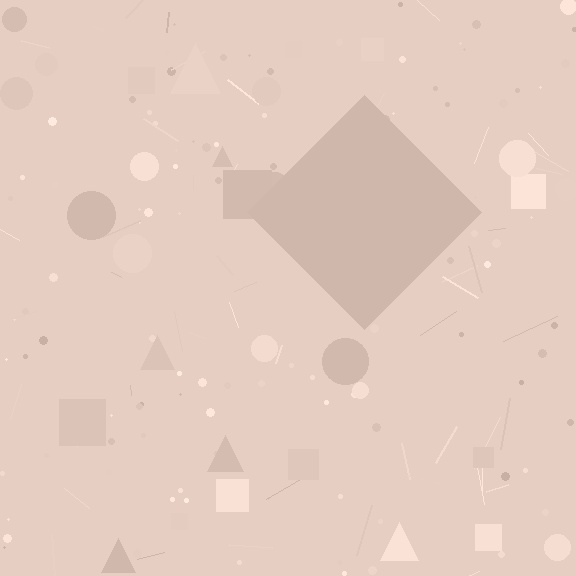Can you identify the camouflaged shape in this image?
The camouflaged shape is a diamond.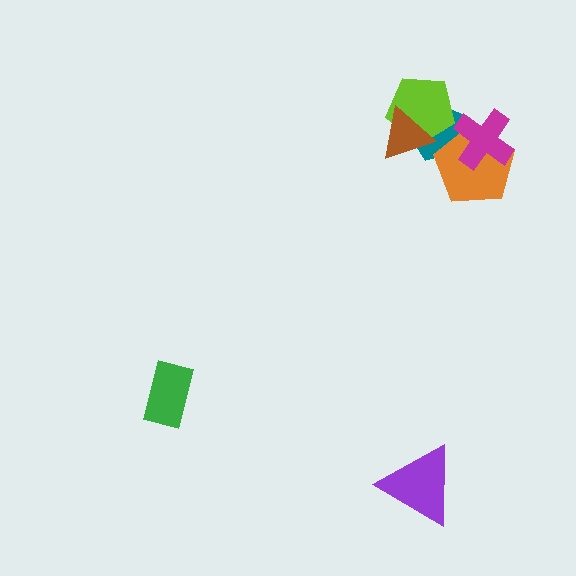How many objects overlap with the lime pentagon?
2 objects overlap with the lime pentagon.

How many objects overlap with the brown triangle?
2 objects overlap with the brown triangle.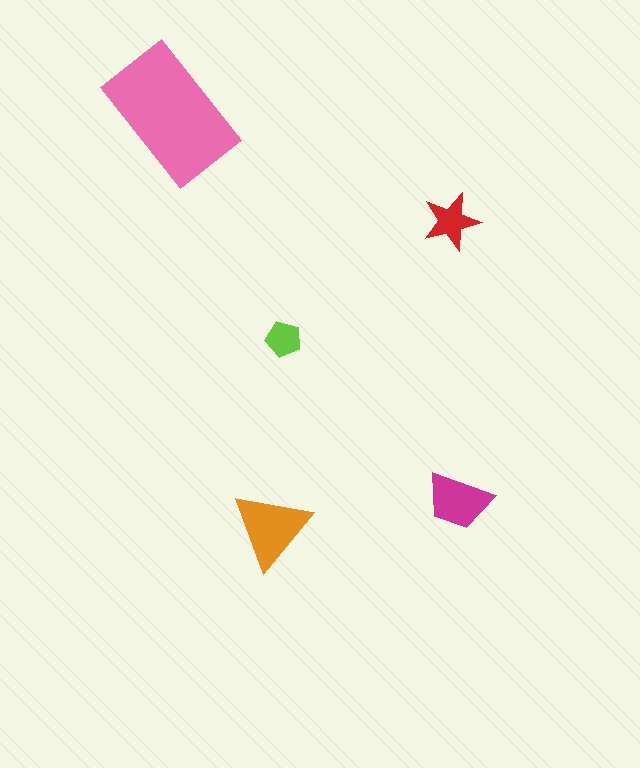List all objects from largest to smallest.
The pink rectangle, the orange triangle, the magenta trapezoid, the red star, the lime pentagon.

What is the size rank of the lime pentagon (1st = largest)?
5th.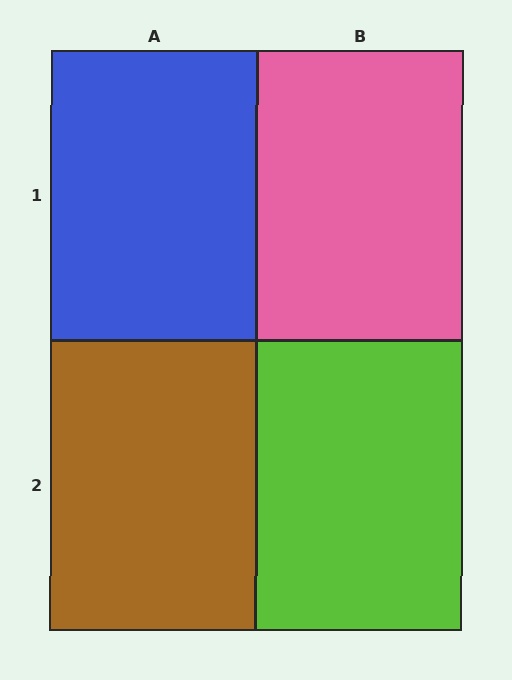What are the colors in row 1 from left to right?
Blue, pink.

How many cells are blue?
1 cell is blue.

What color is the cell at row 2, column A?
Brown.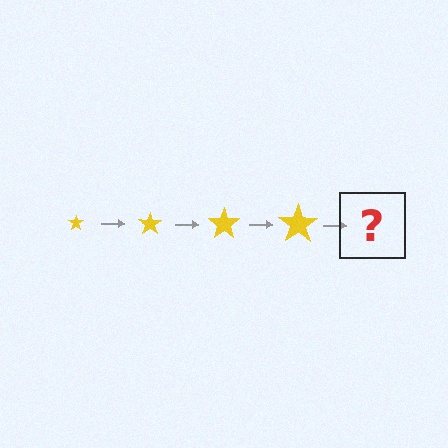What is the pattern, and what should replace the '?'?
The pattern is that the star gets progressively larger each step. The '?' should be a yellow star, larger than the previous one.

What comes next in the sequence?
The next element should be a yellow star, larger than the previous one.